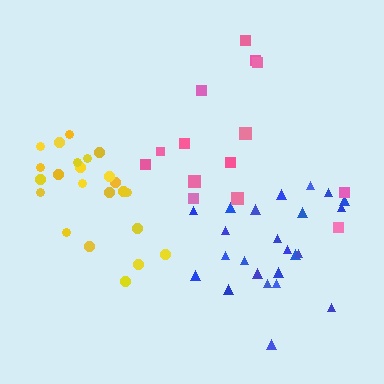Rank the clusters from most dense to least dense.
blue, yellow, pink.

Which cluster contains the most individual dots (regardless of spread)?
Blue (24).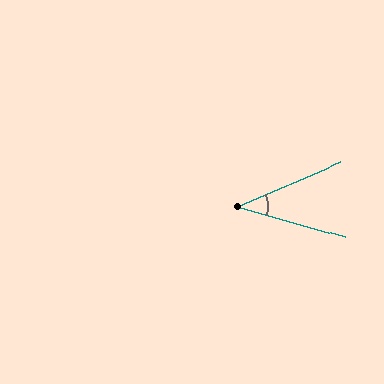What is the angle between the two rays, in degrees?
Approximately 39 degrees.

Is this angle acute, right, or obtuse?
It is acute.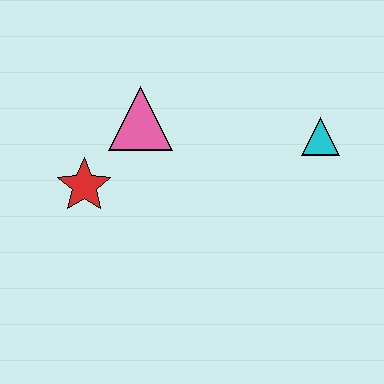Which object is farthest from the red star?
The cyan triangle is farthest from the red star.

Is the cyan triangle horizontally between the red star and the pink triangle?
No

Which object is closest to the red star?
The pink triangle is closest to the red star.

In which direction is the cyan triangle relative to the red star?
The cyan triangle is to the right of the red star.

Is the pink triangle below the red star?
No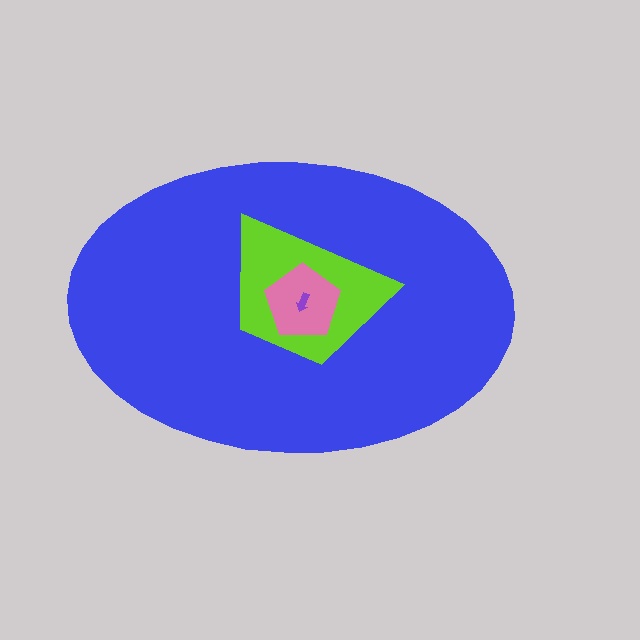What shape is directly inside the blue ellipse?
The lime trapezoid.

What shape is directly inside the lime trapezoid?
The pink pentagon.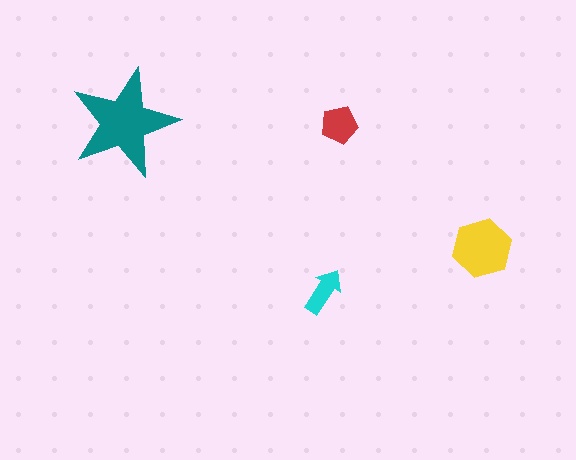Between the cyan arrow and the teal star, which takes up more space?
The teal star.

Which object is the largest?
The teal star.